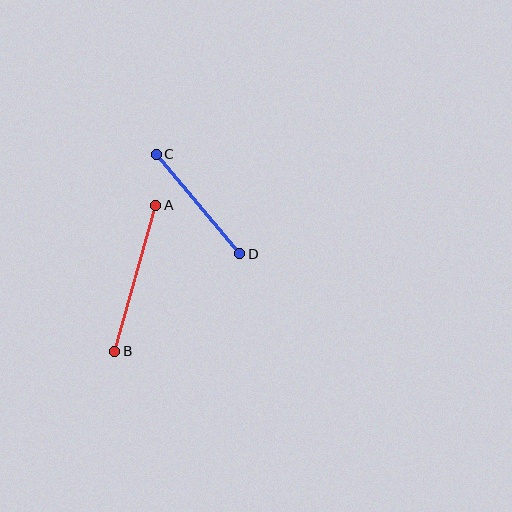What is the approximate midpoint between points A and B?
The midpoint is at approximately (135, 278) pixels.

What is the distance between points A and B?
The distance is approximately 152 pixels.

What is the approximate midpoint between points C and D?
The midpoint is at approximately (198, 204) pixels.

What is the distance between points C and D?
The distance is approximately 130 pixels.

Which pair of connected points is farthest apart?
Points A and B are farthest apart.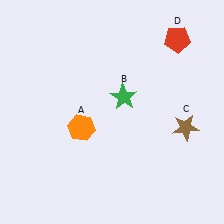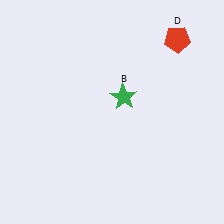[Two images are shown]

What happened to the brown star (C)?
The brown star (C) was removed in Image 2. It was in the bottom-right area of Image 1.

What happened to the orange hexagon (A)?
The orange hexagon (A) was removed in Image 2. It was in the bottom-left area of Image 1.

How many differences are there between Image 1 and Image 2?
There are 2 differences between the two images.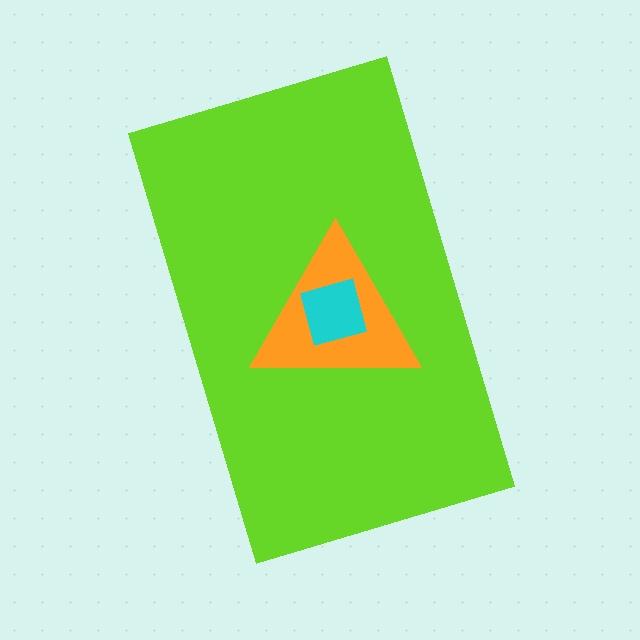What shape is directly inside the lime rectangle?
The orange triangle.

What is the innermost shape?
The cyan diamond.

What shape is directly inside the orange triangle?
The cyan diamond.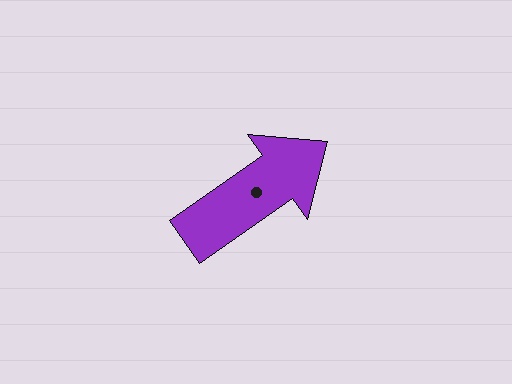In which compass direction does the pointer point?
Northeast.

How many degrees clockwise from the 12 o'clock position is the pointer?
Approximately 55 degrees.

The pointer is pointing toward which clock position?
Roughly 2 o'clock.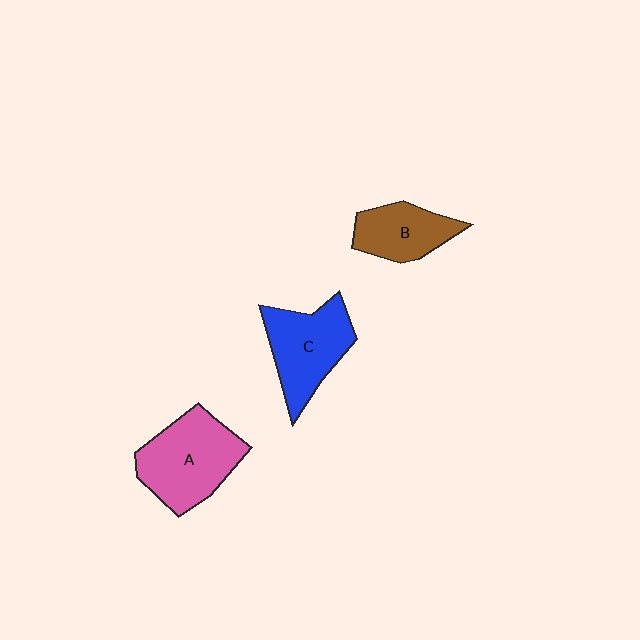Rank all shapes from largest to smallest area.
From largest to smallest: A (pink), C (blue), B (brown).